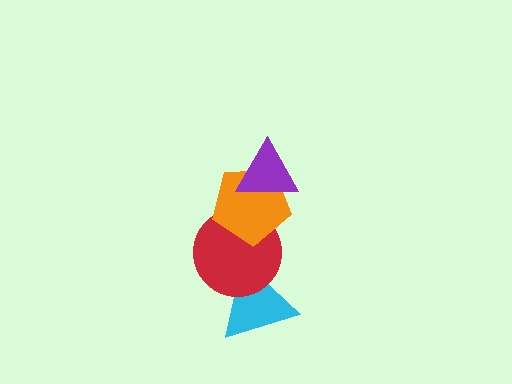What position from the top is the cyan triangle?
The cyan triangle is 4th from the top.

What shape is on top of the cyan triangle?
The red circle is on top of the cyan triangle.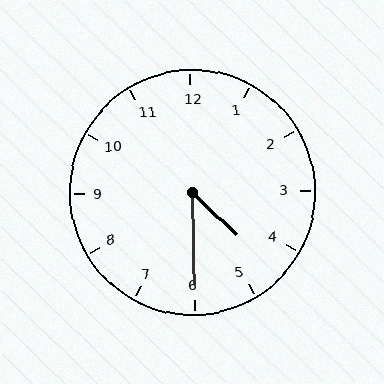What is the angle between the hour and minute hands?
Approximately 45 degrees.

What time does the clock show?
4:30.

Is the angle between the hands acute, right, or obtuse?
It is acute.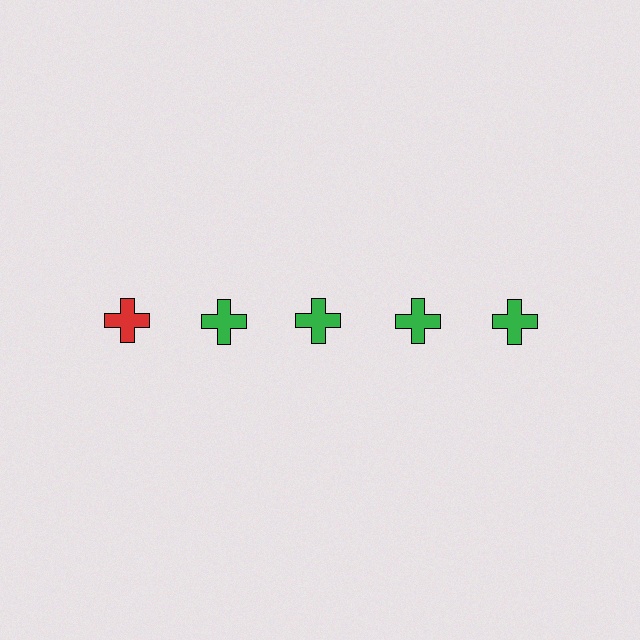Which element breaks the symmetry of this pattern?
The red cross in the top row, leftmost column breaks the symmetry. All other shapes are green crosses.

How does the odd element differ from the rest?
It has a different color: red instead of green.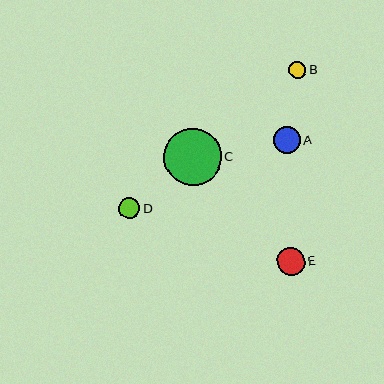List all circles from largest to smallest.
From largest to smallest: C, E, A, D, B.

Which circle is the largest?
Circle C is the largest with a size of approximately 57 pixels.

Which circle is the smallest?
Circle B is the smallest with a size of approximately 17 pixels.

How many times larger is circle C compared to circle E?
Circle C is approximately 2.0 times the size of circle E.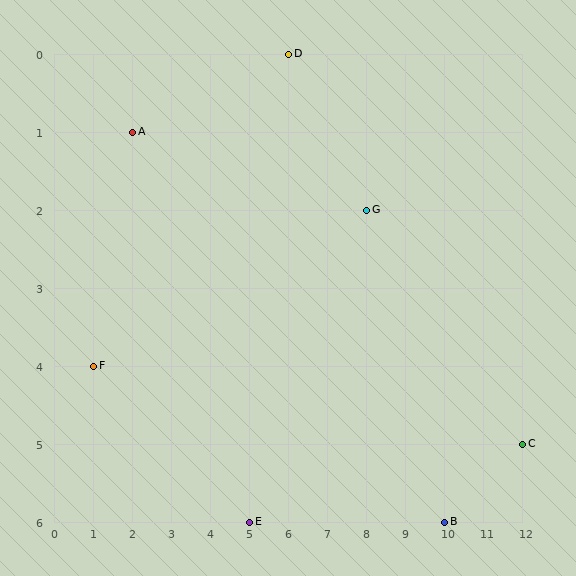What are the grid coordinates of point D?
Point D is at grid coordinates (6, 0).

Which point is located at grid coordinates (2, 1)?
Point A is at (2, 1).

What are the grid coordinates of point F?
Point F is at grid coordinates (1, 4).